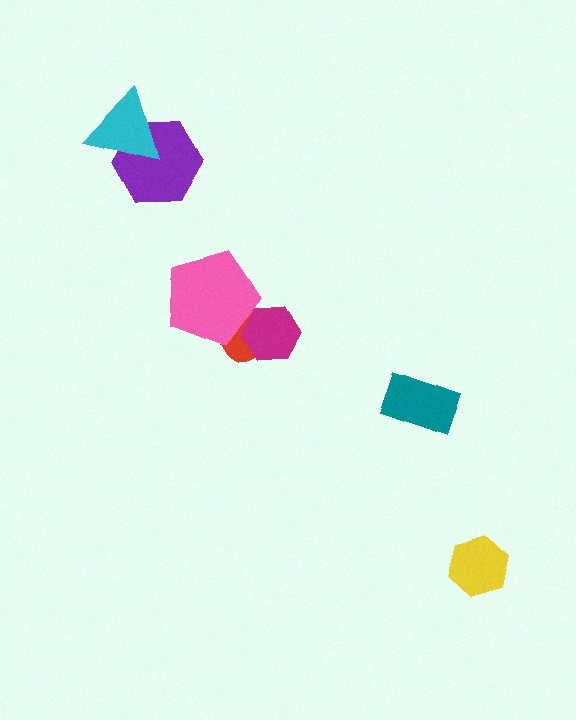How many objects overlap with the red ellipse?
2 objects overlap with the red ellipse.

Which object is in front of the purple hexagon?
The cyan triangle is in front of the purple hexagon.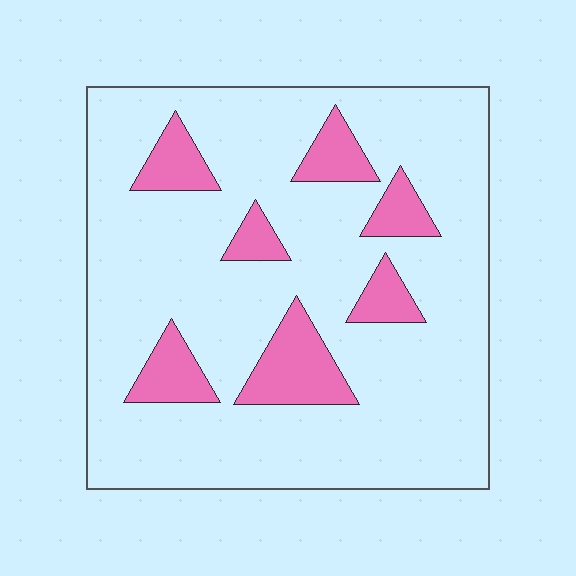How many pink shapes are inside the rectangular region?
7.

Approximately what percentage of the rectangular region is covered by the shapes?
Approximately 15%.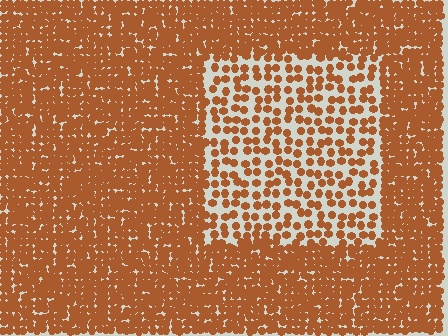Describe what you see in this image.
The image contains small brown elements arranged at two different densities. A rectangle-shaped region is visible where the elements are less densely packed than the surrounding area.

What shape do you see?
I see a rectangle.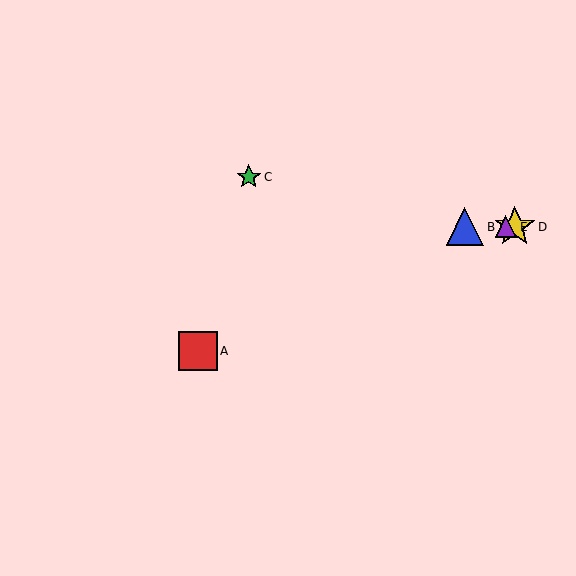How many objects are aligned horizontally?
3 objects (B, D, E) are aligned horizontally.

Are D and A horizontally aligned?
No, D is at y≈227 and A is at y≈351.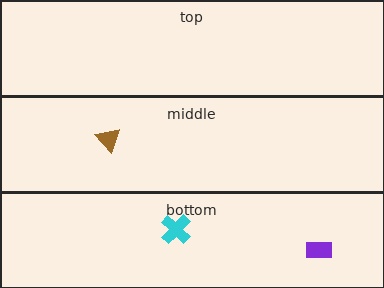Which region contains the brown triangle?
The middle region.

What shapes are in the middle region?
The brown triangle.